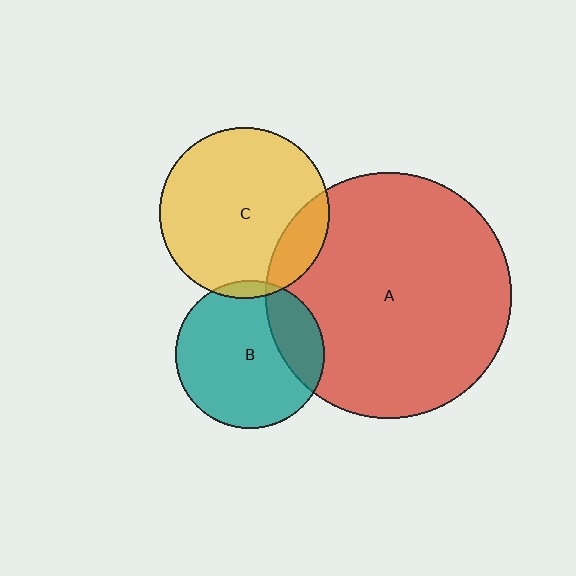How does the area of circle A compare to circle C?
Approximately 2.1 times.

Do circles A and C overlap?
Yes.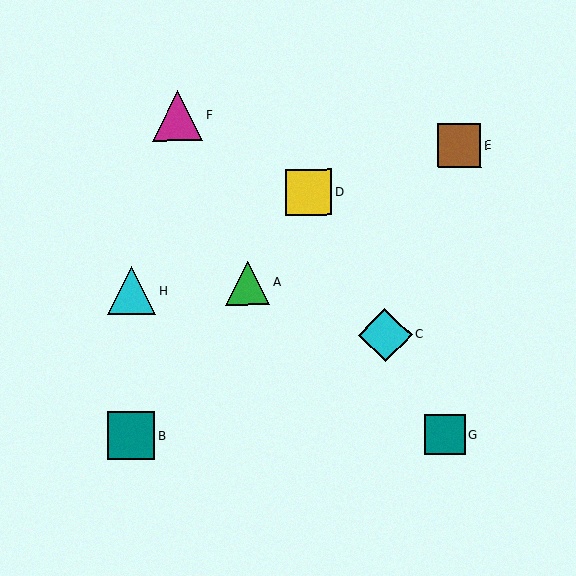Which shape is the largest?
The cyan diamond (labeled C) is the largest.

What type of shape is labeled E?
Shape E is a brown square.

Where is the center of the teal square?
The center of the teal square is at (131, 436).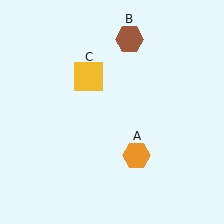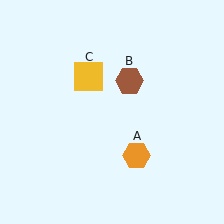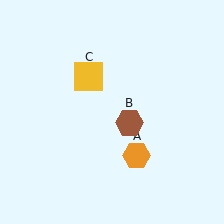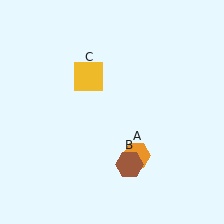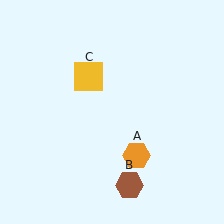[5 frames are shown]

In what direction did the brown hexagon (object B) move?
The brown hexagon (object B) moved down.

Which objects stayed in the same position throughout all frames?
Orange hexagon (object A) and yellow square (object C) remained stationary.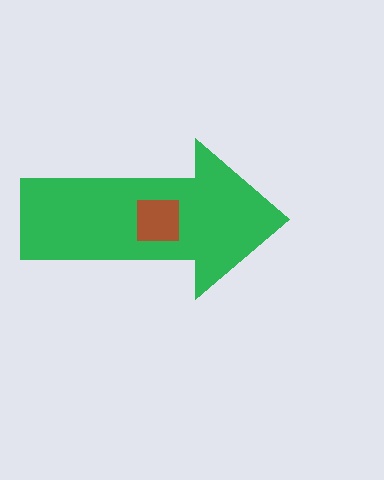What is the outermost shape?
The green arrow.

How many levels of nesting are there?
2.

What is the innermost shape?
The brown square.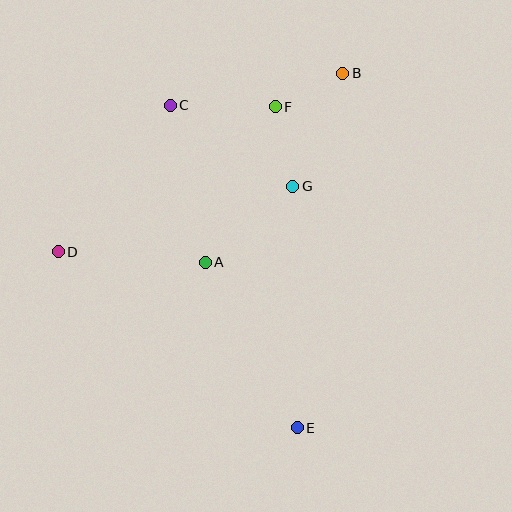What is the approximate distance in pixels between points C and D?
The distance between C and D is approximately 184 pixels.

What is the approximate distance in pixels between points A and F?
The distance between A and F is approximately 170 pixels.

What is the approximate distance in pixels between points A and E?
The distance between A and E is approximately 189 pixels.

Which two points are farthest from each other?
Points B and E are farthest from each other.